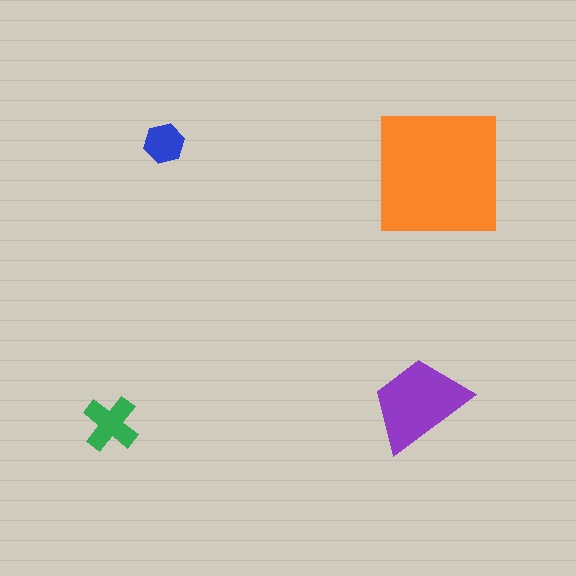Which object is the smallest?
The blue hexagon.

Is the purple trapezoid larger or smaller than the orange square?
Smaller.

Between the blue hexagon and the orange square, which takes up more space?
The orange square.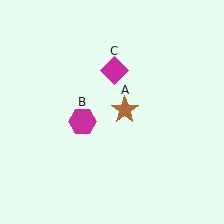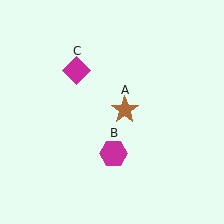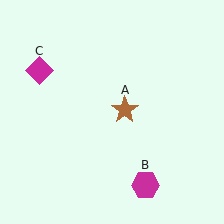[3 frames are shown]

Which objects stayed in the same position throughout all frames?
Brown star (object A) remained stationary.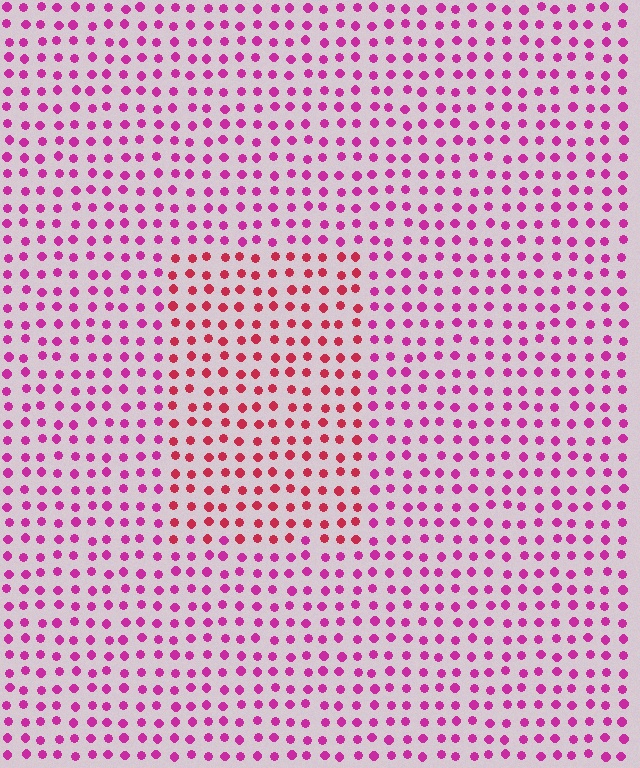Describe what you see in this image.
The image is filled with small magenta elements in a uniform arrangement. A rectangle-shaped region is visible where the elements are tinted to a slightly different hue, forming a subtle color boundary.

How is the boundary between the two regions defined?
The boundary is defined purely by a slight shift in hue (about 32 degrees). Spacing, size, and orientation are identical on both sides.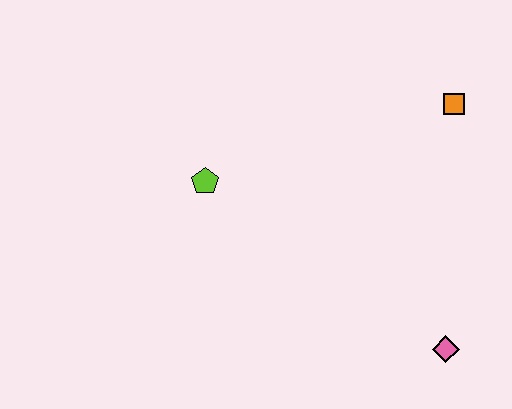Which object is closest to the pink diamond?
The orange square is closest to the pink diamond.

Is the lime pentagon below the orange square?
Yes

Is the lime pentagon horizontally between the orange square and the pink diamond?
No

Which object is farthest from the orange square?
The lime pentagon is farthest from the orange square.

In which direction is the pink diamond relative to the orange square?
The pink diamond is below the orange square.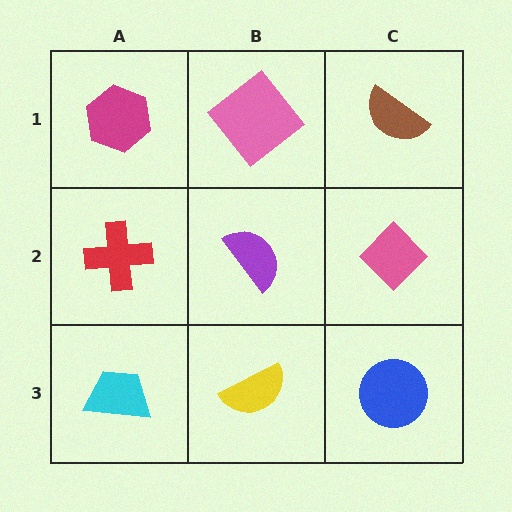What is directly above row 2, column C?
A brown semicircle.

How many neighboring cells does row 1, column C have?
2.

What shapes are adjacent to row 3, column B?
A purple semicircle (row 2, column B), a cyan trapezoid (row 3, column A), a blue circle (row 3, column C).